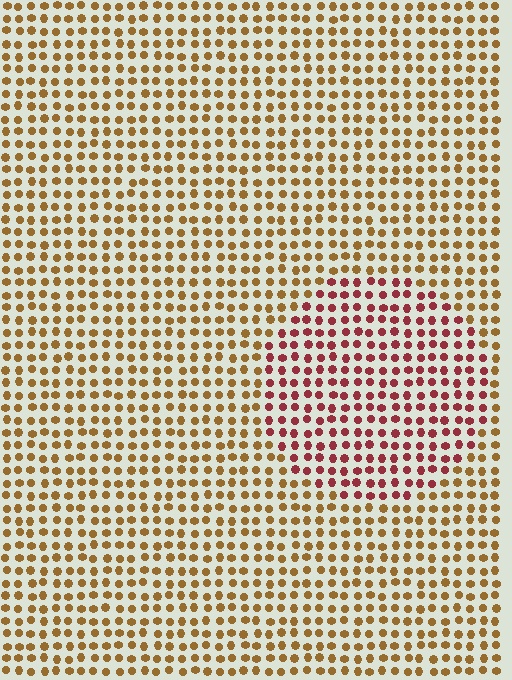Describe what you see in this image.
The image is filled with small brown elements in a uniform arrangement. A circle-shaped region is visible where the elements are tinted to a slightly different hue, forming a subtle color boundary.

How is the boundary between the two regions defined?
The boundary is defined purely by a slight shift in hue (about 44 degrees). Spacing, size, and orientation are identical on both sides.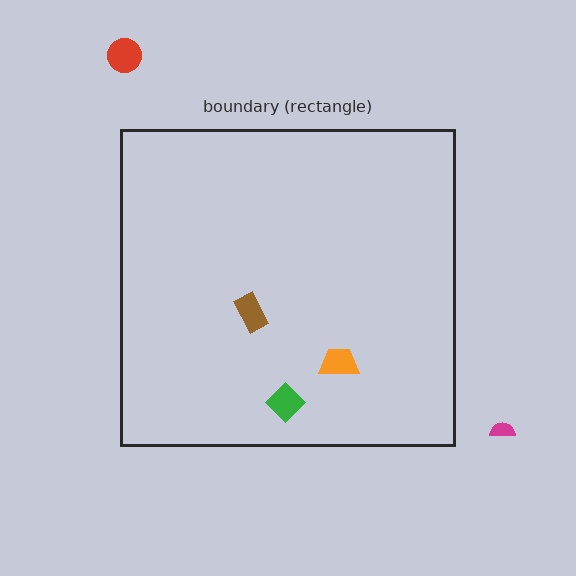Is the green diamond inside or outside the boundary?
Inside.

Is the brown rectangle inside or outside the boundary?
Inside.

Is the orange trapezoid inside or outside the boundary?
Inside.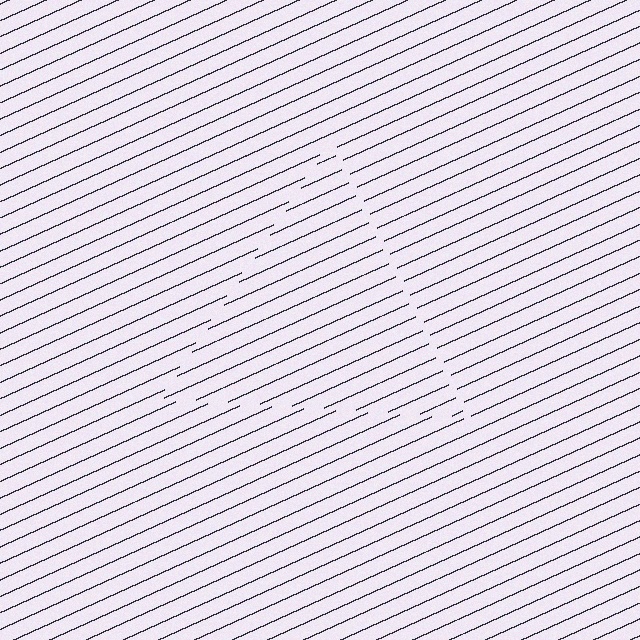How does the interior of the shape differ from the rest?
The interior of the shape contains the same grating, shifted by half a period — the contour is defined by the phase discontinuity where line-ends from the inner and outer gratings abut.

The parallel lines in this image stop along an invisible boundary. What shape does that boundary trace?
An illusory triangle. The interior of the shape contains the same grating, shifted by half a period — the contour is defined by the phase discontinuity where line-ends from the inner and outer gratings abut.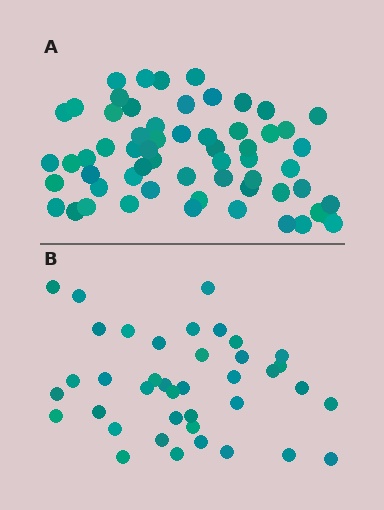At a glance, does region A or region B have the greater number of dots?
Region A (the top region) has more dots.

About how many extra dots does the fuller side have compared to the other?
Region A has approximately 20 more dots than region B.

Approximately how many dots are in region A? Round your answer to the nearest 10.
About 60 dots.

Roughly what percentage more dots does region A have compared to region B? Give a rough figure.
About 55% more.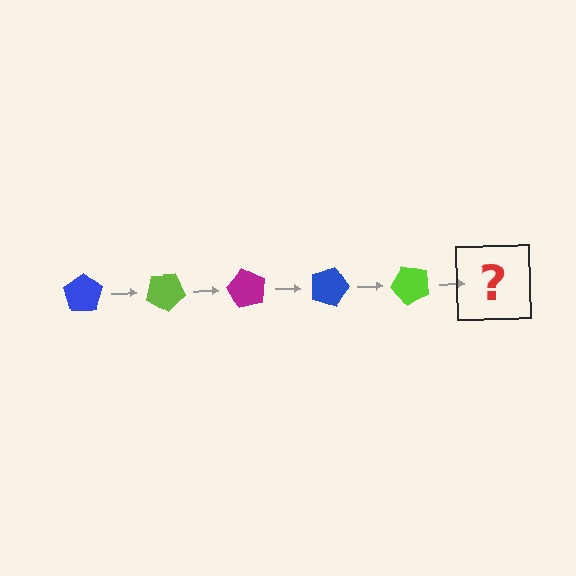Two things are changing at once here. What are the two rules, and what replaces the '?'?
The two rules are that it rotates 30 degrees each step and the color cycles through blue, lime, and magenta. The '?' should be a magenta pentagon, rotated 150 degrees from the start.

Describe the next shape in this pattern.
It should be a magenta pentagon, rotated 150 degrees from the start.